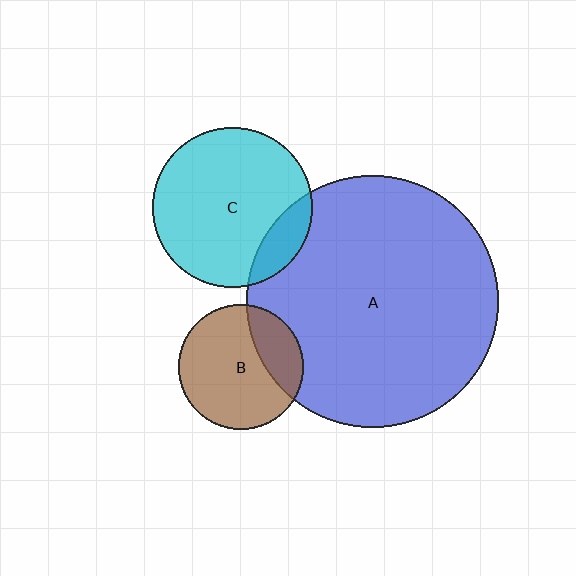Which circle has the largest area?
Circle A (blue).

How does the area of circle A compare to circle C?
Approximately 2.5 times.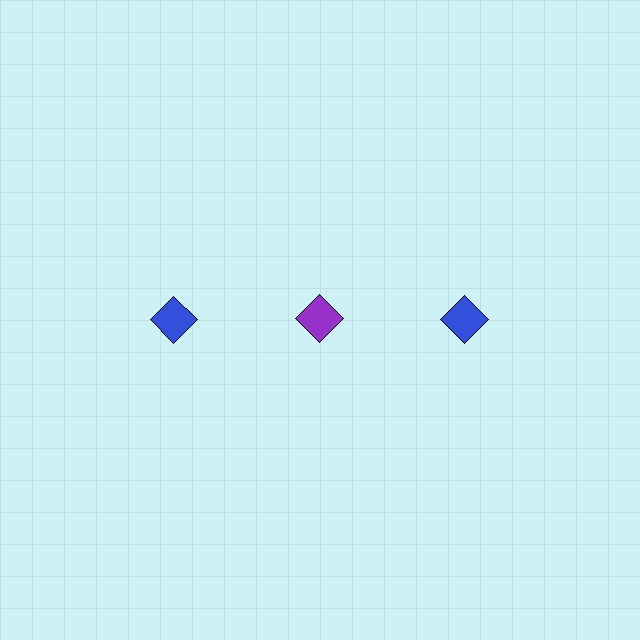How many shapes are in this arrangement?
There are 3 shapes arranged in a grid pattern.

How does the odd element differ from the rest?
It has a different color: purple instead of blue.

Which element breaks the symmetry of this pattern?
The purple diamond in the top row, second from left column breaks the symmetry. All other shapes are blue diamonds.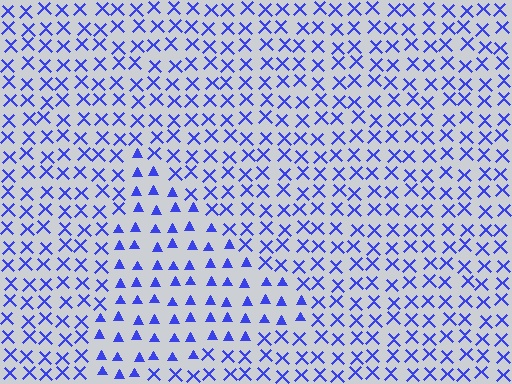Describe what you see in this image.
The image is filled with small blue elements arranged in a uniform grid. A triangle-shaped region contains triangles, while the surrounding area contains X marks. The boundary is defined purely by the change in element shape.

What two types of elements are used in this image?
The image uses triangles inside the triangle region and X marks outside it.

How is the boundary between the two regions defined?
The boundary is defined by a change in element shape: triangles inside vs. X marks outside. All elements share the same color and spacing.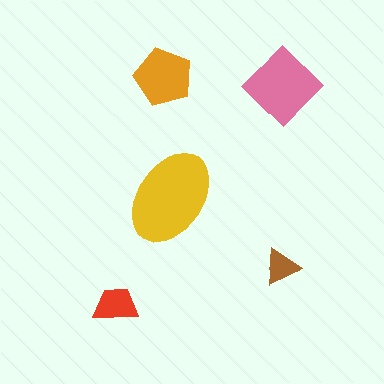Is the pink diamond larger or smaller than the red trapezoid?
Larger.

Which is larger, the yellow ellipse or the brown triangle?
The yellow ellipse.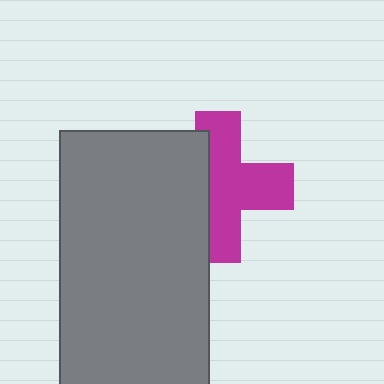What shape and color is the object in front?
The object in front is a gray rectangle.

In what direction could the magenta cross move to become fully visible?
The magenta cross could move right. That would shift it out from behind the gray rectangle entirely.